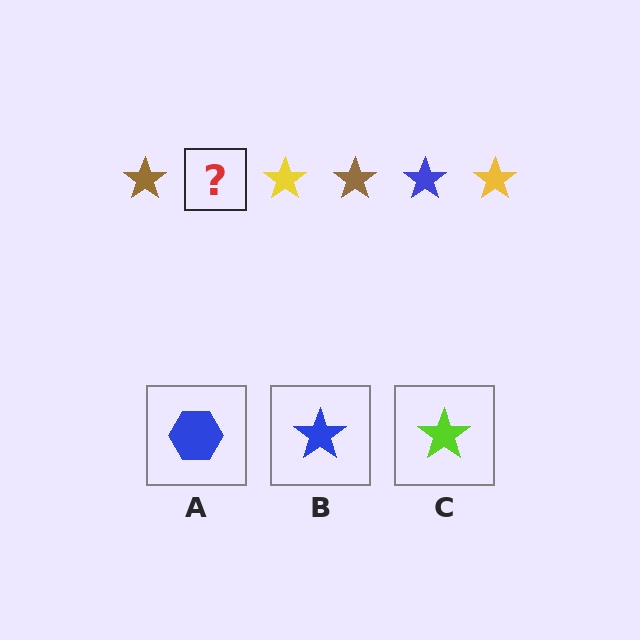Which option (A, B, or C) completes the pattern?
B.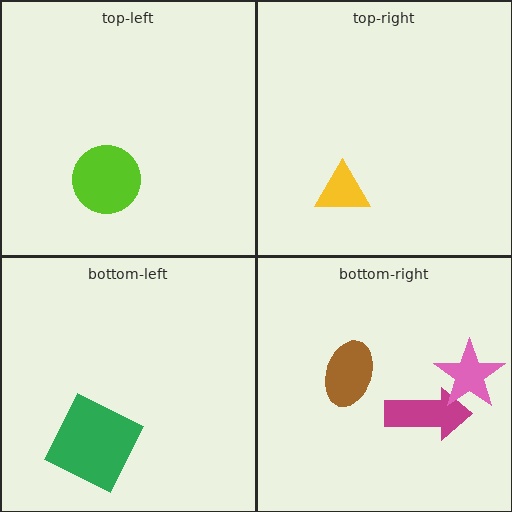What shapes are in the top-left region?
The lime circle.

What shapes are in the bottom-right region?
The magenta arrow, the brown ellipse, the pink star.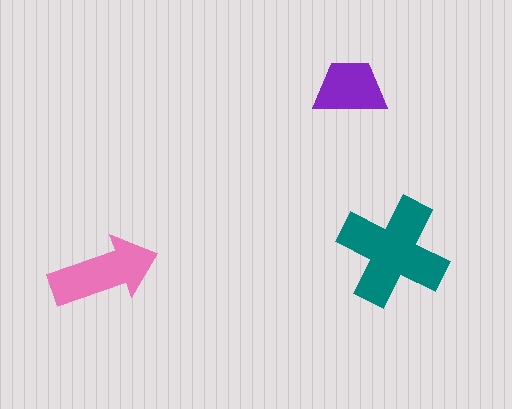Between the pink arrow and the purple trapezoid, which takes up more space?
The pink arrow.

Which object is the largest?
The teal cross.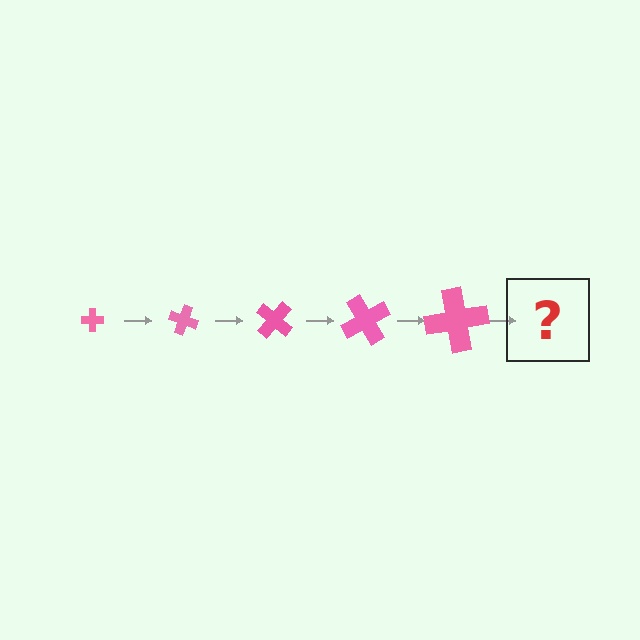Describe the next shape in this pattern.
It should be a cross, larger than the previous one and rotated 100 degrees from the start.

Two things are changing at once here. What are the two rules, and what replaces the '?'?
The two rules are that the cross grows larger each step and it rotates 20 degrees each step. The '?' should be a cross, larger than the previous one and rotated 100 degrees from the start.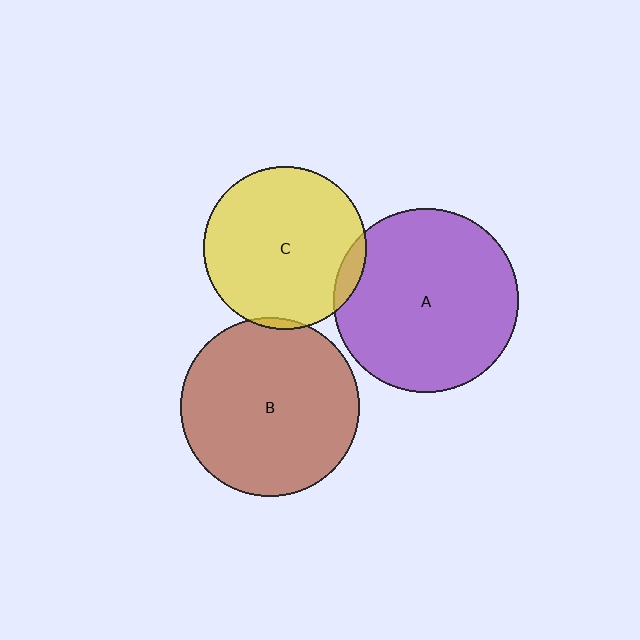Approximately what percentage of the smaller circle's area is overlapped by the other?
Approximately 5%.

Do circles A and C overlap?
Yes.